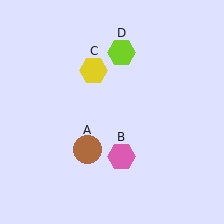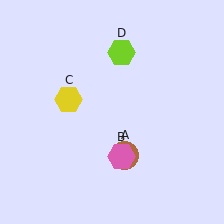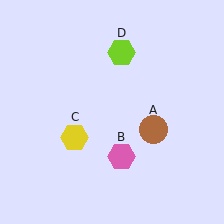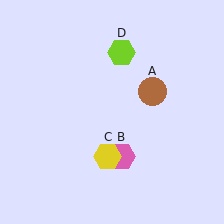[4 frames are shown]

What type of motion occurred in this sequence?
The brown circle (object A), yellow hexagon (object C) rotated counterclockwise around the center of the scene.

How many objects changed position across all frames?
2 objects changed position: brown circle (object A), yellow hexagon (object C).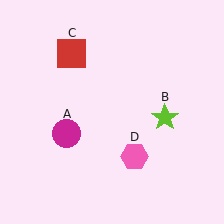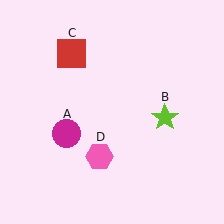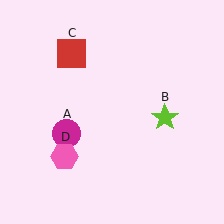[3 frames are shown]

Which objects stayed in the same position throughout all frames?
Magenta circle (object A) and lime star (object B) and red square (object C) remained stationary.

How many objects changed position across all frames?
1 object changed position: pink hexagon (object D).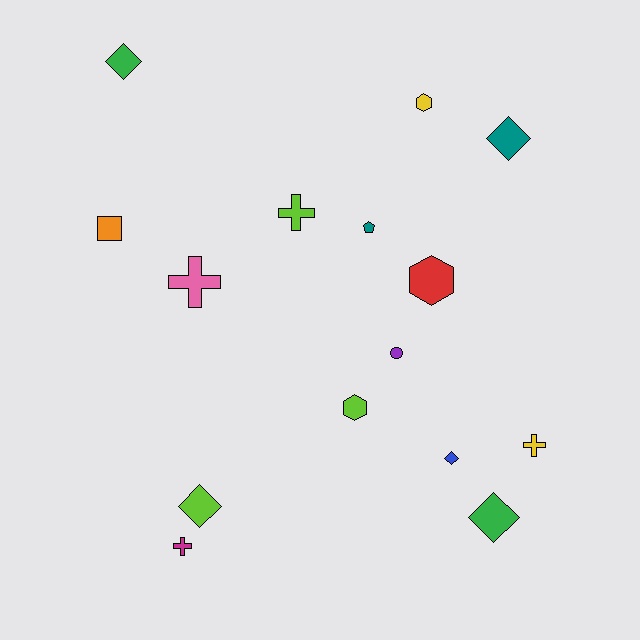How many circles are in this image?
There is 1 circle.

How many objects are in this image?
There are 15 objects.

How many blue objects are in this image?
There is 1 blue object.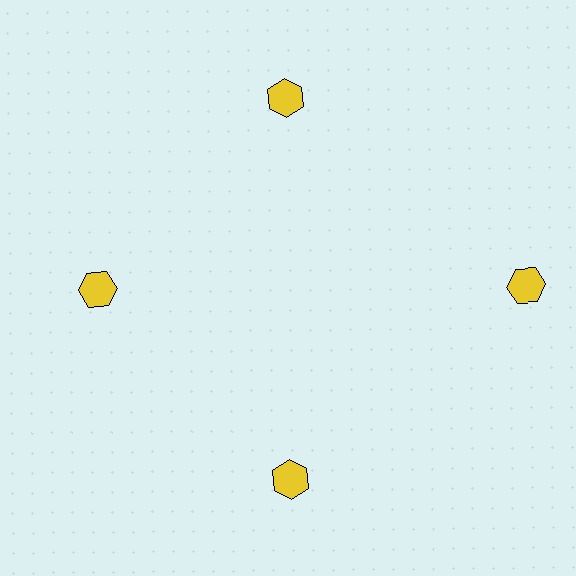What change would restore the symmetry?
The symmetry would be restored by moving it inward, back onto the ring so that all 4 hexagons sit at equal angles and equal distance from the center.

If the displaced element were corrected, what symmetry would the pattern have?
It would have 4-fold rotational symmetry — the pattern would map onto itself every 90 degrees.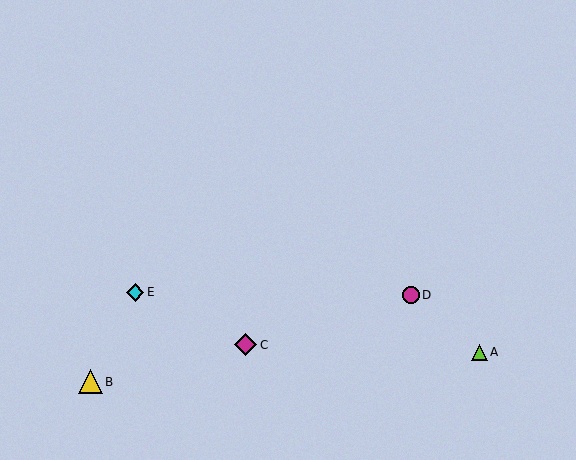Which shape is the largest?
The yellow triangle (labeled B) is the largest.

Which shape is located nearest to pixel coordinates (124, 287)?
The cyan diamond (labeled E) at (135, 292) is nearest to that location.